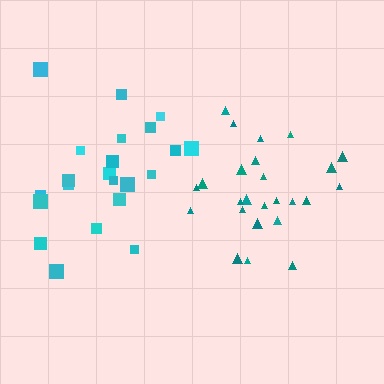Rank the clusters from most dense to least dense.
teal, cyan.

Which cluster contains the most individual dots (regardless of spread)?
Teal (25).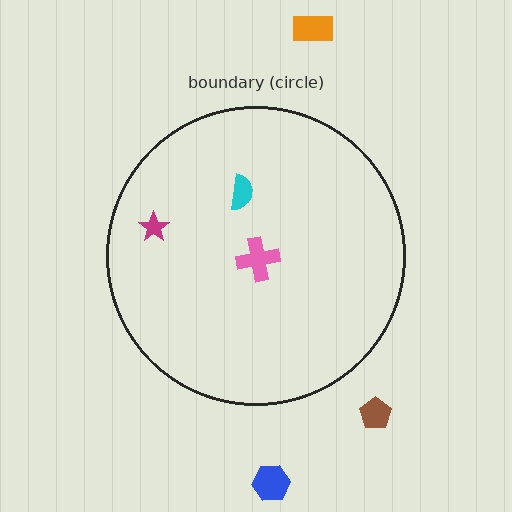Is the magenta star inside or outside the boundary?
Inside.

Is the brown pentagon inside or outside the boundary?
Outside.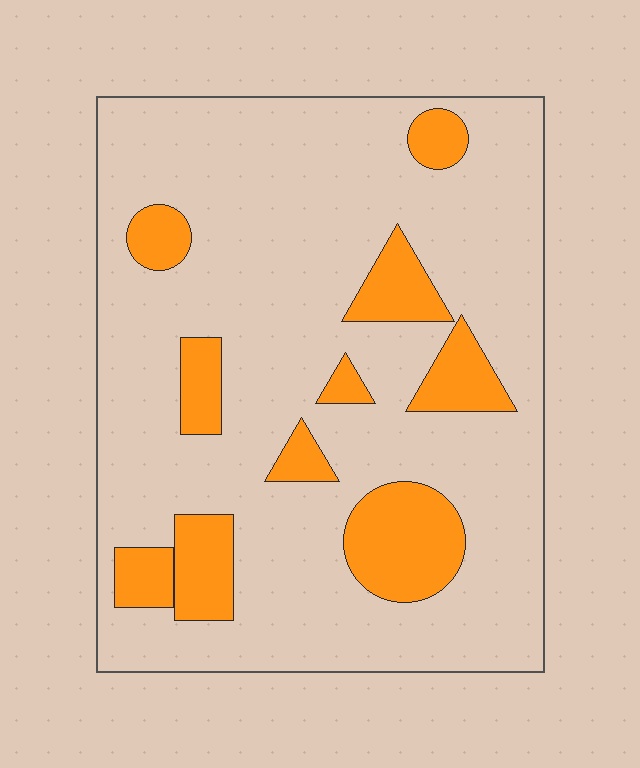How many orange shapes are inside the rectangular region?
10.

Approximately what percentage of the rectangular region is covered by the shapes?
Approximately 20%.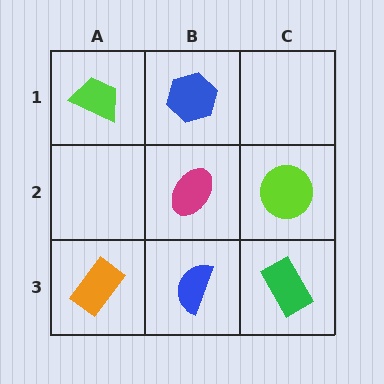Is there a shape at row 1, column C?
No, that cell is empty.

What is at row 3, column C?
A green rectangle.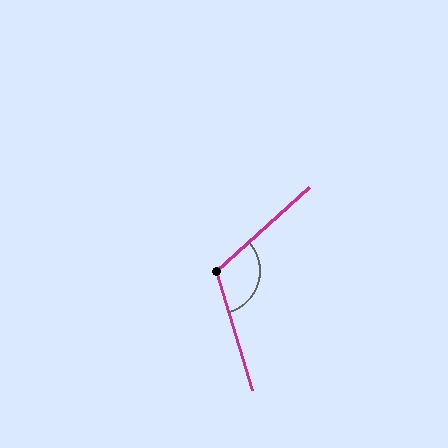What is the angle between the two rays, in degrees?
Approximately 115 degrees.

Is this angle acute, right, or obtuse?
It is obtuse.